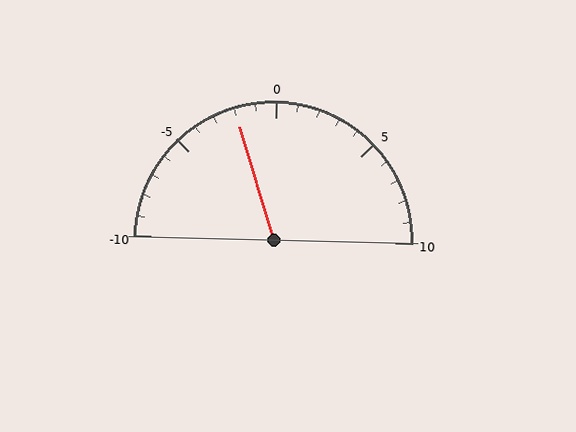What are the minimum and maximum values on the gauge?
The gauge ranges from -10 to 10.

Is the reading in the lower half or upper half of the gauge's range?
The reading is in the lower half of the range (-10 to 10).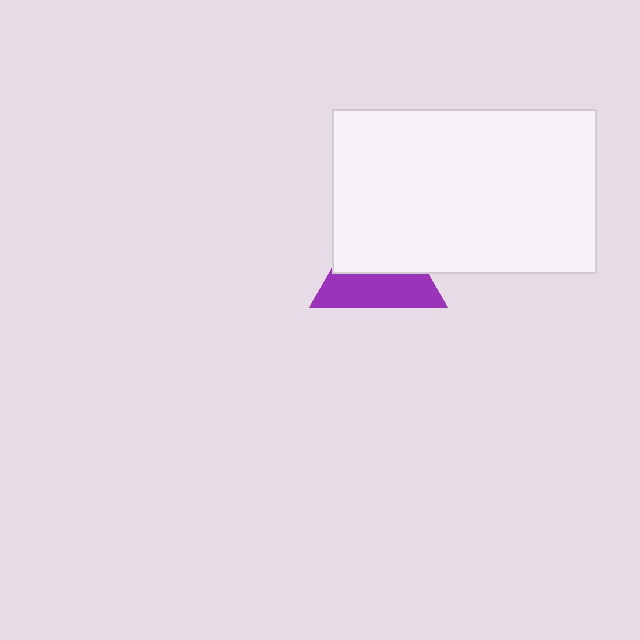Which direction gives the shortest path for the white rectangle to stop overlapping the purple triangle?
Moving up gives the shortest separation.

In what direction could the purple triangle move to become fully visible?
The purple triangle could move down. That would shift it out from behind the white rectangle entirely.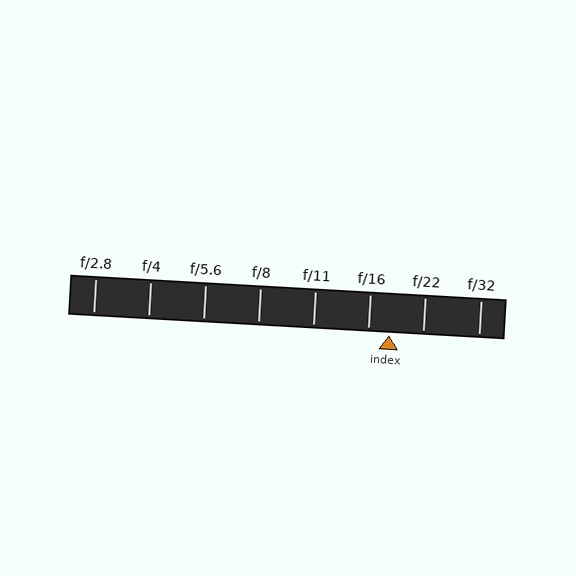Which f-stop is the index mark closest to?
The index mark is closest to f/16.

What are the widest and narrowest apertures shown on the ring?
The widest aperture shown is f/2.8 and the narrowest is f/32.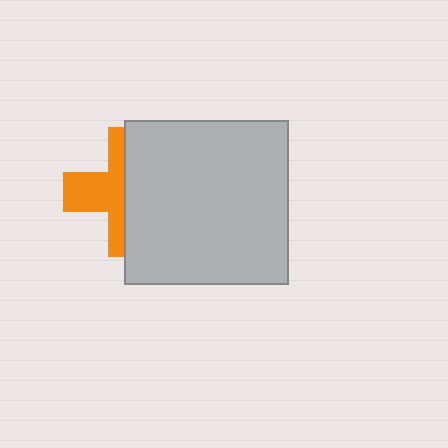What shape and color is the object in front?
The object in front is a light gray square.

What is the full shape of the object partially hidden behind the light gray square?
The partially hidden object is an orange cross.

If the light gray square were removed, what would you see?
You would see the complete orange cross.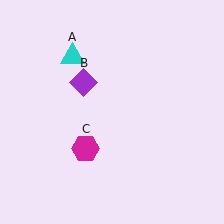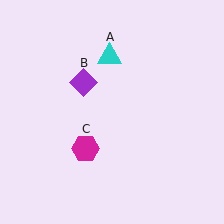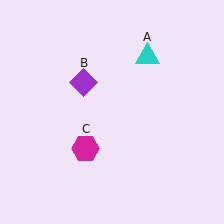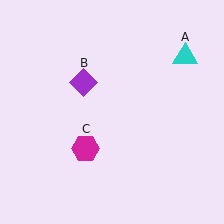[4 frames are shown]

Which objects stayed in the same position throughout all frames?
Purple diamond (object B) and magenta hexagon (object C) remained stationary.